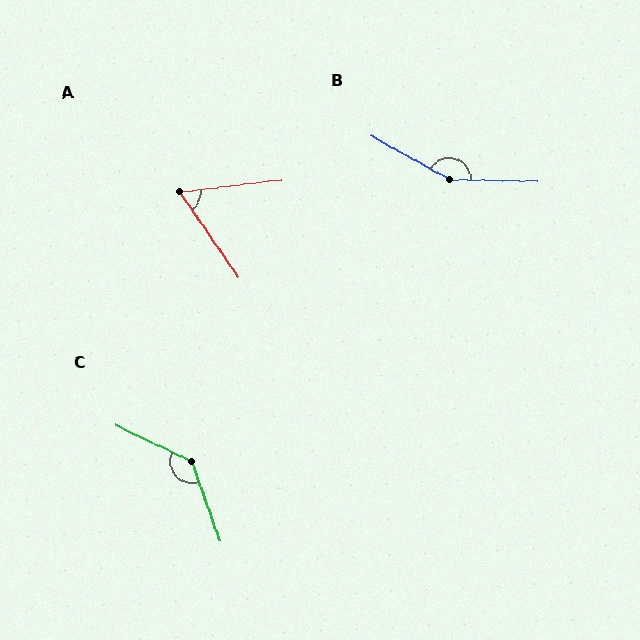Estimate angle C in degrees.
Approximately 135 degrees.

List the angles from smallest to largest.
A (62°), C (135°), B (152°).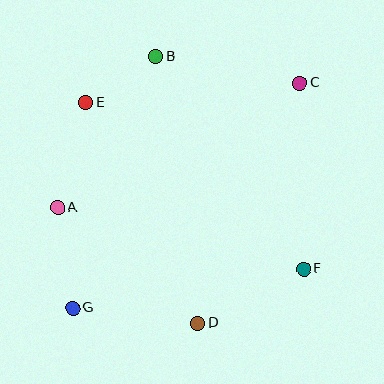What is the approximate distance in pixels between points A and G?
The distance between A and G is approximately 102 pixels.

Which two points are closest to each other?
Points B and E are closest to each other.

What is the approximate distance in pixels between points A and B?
The distance between A and B is approximately 180 pixels.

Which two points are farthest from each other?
Points C and G are farthest from each other.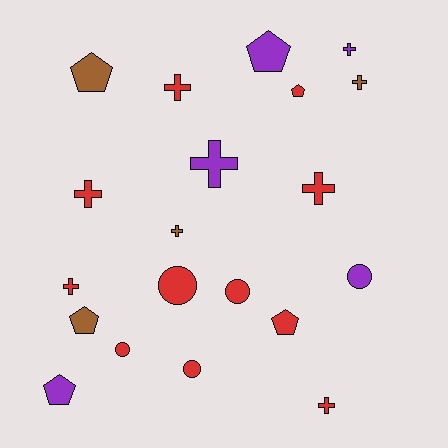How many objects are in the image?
There are 20 objects.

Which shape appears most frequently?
Cross, with 9 objects.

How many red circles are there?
There are 4 red circles.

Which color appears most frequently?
Red, with 11 objects.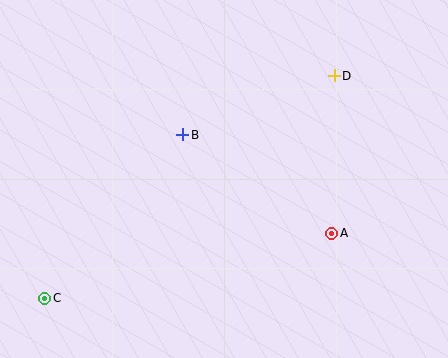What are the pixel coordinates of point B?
Point B is at (183, 135).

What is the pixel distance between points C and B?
The distance between C and B is 214 pixels.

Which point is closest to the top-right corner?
Point D is closest to the top-right corner.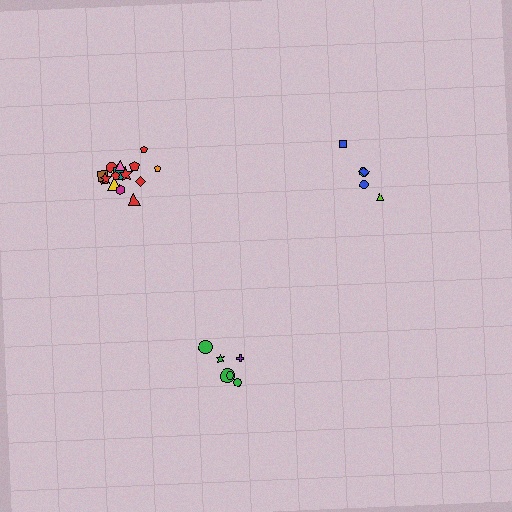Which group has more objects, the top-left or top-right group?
The top-left group.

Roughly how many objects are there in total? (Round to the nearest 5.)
Roughly 30 objects in total.